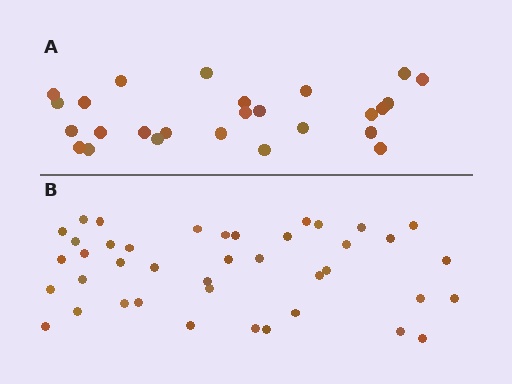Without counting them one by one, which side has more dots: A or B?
Region B (the bottom region) has more dots.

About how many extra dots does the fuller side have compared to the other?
Region B has approximately 15 more dots than region A.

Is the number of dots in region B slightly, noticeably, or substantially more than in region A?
Region B has substantially more. The ratio is roughly 1.6 to 1.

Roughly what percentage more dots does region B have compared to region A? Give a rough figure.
About 60% more.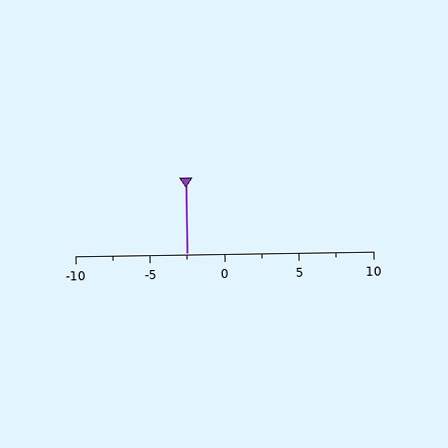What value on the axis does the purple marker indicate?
The marker indicates approximately -2.5.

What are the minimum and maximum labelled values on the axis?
The axis runs from -10 to 10.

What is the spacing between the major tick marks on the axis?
The major ticks are spaced 5 apart.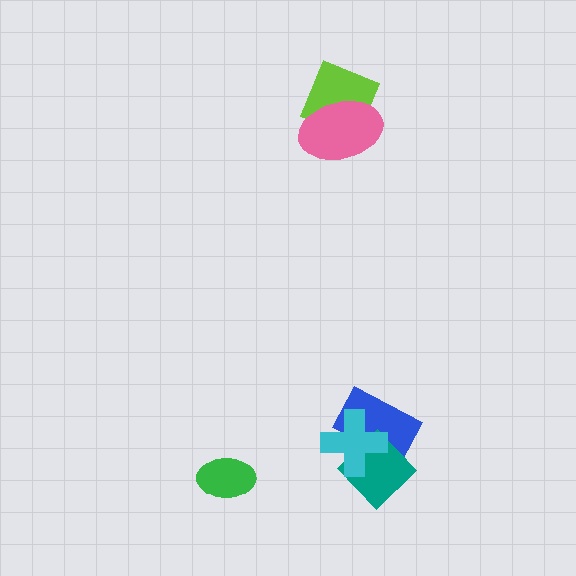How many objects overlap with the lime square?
1 object overlaps with the lime square.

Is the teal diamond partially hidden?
Yes, it is partially covered by another shape.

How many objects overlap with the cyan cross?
2 objects overlap with the cyan cross.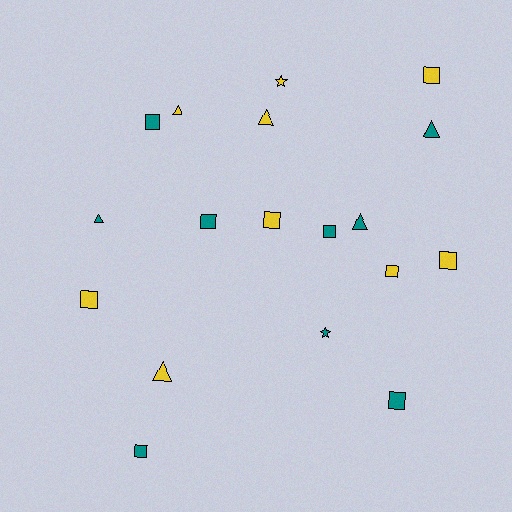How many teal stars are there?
There is 1 teal star.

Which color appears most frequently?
Yellow, with 9 objects.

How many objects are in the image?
There are 18 objects.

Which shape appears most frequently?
Square, with 10 objects.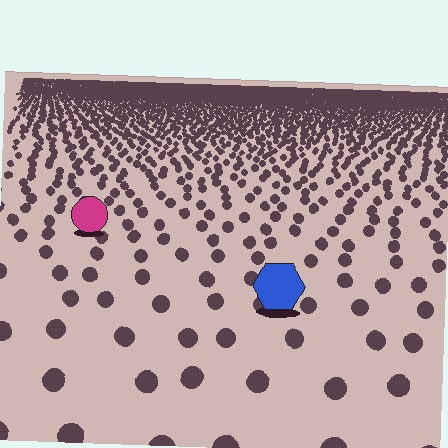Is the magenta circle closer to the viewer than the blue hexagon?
No. The blue hexagon is closer — you can tell from the texture gradient: the ground texture is coarser near it.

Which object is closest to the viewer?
The blue hexagon is closest. The texture marks near it are larger and more spread out.